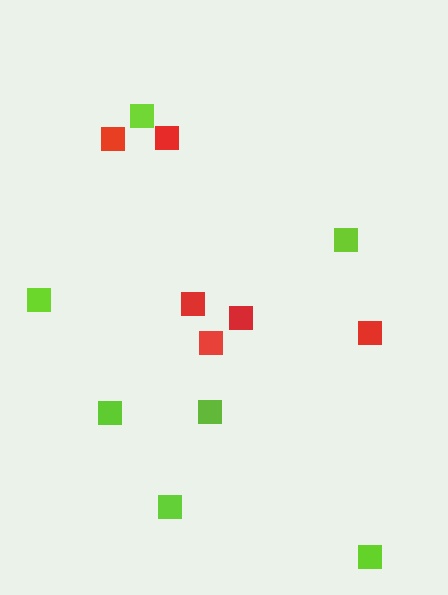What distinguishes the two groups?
There are 2 groups: one group of red squares (6) and one group of lime squares (7).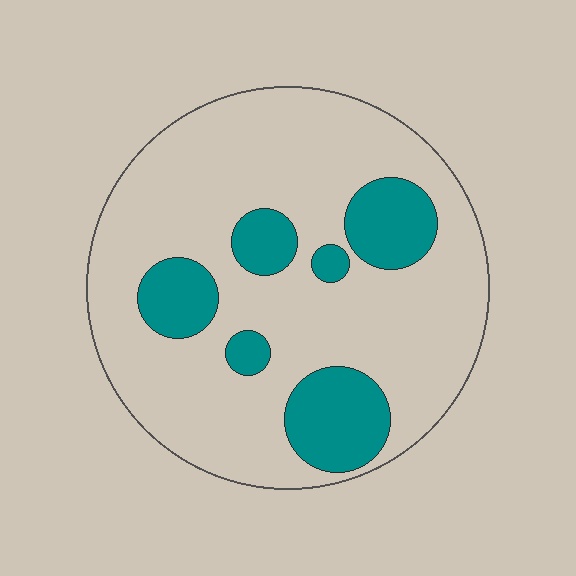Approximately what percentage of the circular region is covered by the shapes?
Approximately 20%.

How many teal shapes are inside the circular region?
6.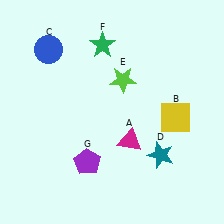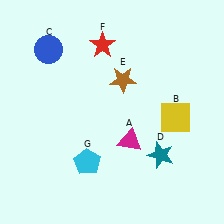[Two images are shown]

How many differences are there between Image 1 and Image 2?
There are 3 differences between the two images.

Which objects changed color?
E changed from lime to brown. F changed from green to red. G changed from purple to cyan.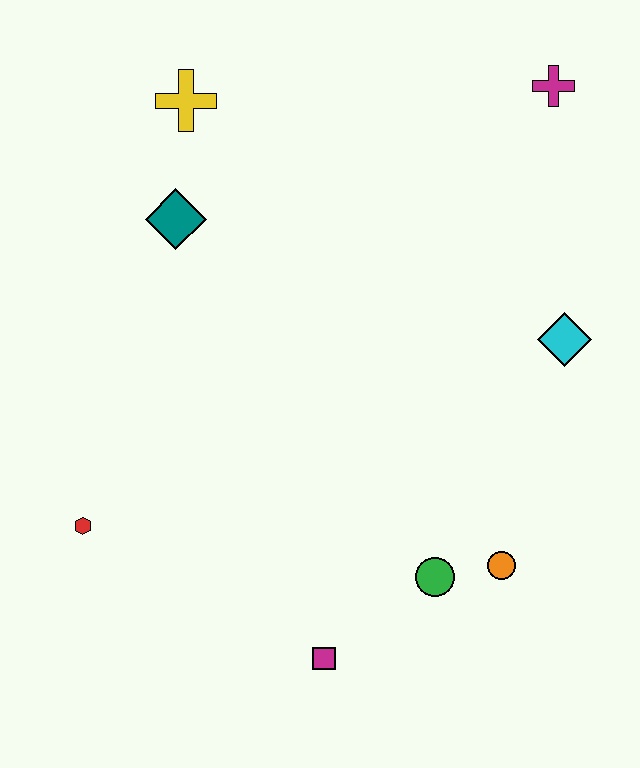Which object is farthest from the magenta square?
The magenta cross is farthest from the magenta square.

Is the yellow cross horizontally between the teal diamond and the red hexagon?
No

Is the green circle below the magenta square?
No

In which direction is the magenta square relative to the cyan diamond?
The magenta square is below the cyan diamond.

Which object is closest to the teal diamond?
The yellow cross is closest to the teal diamond.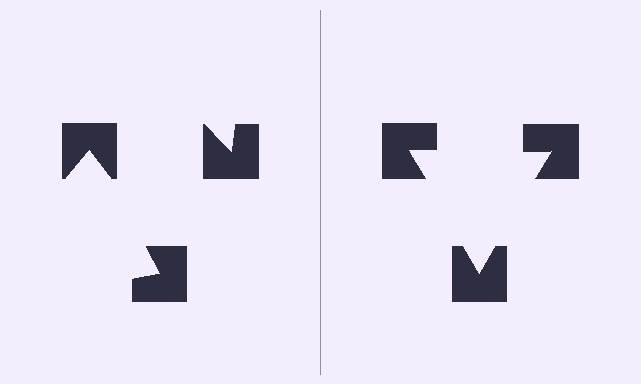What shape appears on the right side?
An illusory triangle.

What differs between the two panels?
The notched squares are positioned identically on both sides; only the wedge orientations differ. On the right they align to a triangle; on the left they are misaligned.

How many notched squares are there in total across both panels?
6 — 3 on each side.